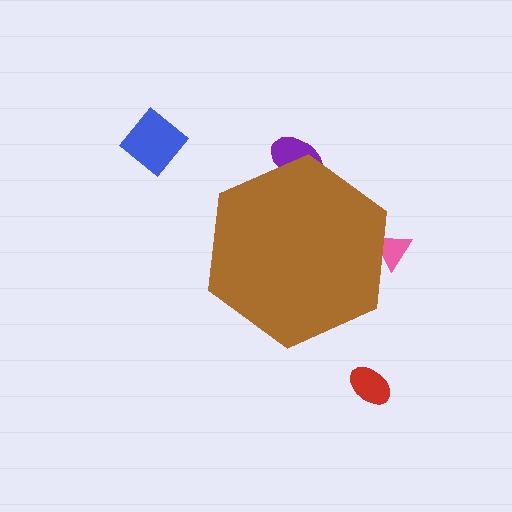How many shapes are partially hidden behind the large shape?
2 shapes are partially hidden.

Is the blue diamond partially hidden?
No, the blue diamond is fully visible.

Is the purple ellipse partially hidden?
Yes, the purple ellipse is partially hidden behind the brown hexagon.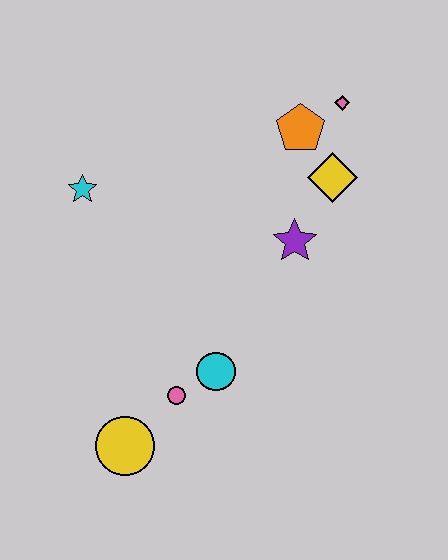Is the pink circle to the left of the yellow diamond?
Yes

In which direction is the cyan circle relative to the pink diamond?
The cyan circle is below the pink diamond.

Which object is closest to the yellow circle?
The pink circle is closest to the yellow circle.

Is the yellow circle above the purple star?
No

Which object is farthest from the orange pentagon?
The yellow circle is farthest from the orange pentagon.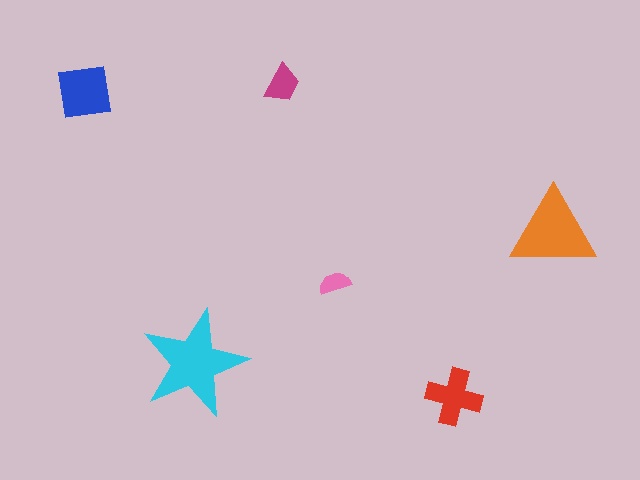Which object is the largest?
The cyan star.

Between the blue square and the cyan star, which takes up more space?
The cyan star.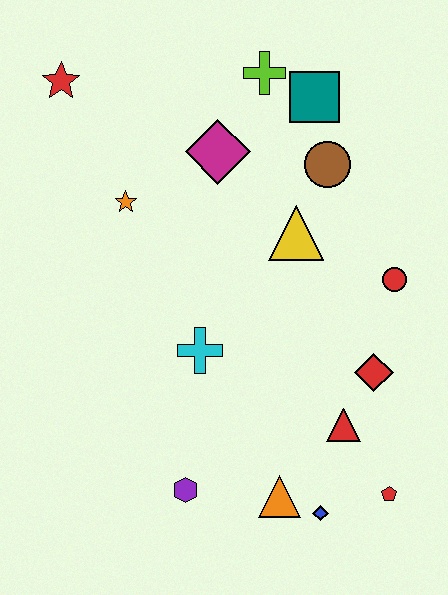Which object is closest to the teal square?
The lime cross is closest to the teal square.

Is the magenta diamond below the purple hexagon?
No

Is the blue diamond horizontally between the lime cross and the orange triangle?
No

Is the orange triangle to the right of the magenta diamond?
Yes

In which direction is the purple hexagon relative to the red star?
The purple hexagon is below the red star.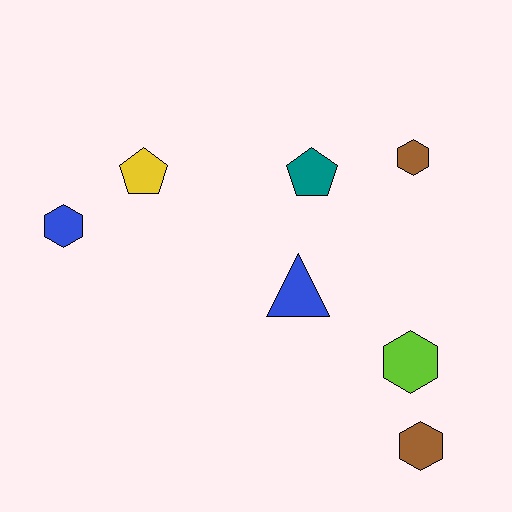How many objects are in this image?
There are 7 objects.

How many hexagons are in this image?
There are 4 hexagons.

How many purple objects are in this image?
There are no purple objects.